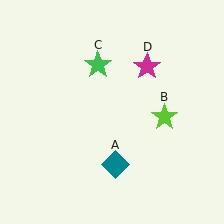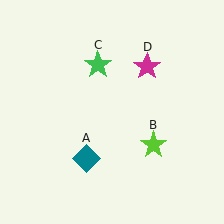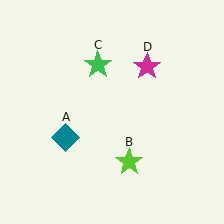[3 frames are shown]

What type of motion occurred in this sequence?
The teal diamond (object A), lime star (object B) rotated clockwise around the center of the scene.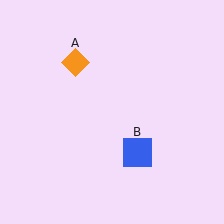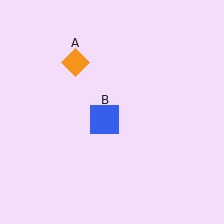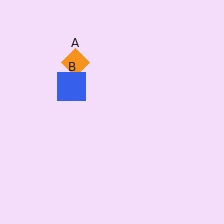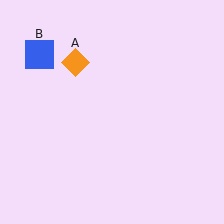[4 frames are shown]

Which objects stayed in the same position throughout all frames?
Orange diamond (object A) remained stationary.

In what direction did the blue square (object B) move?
The blue square (object B) moved up and to the left.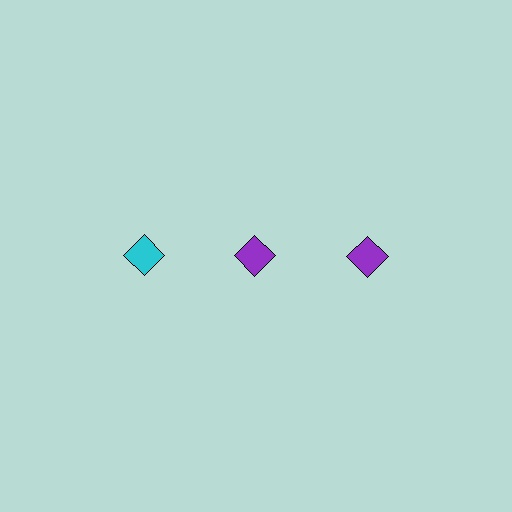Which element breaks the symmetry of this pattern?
The cyan diamond in the top row, leftmost column breaks the symmetry. All other shapes are purple diamonds.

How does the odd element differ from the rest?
It has a different color: cyan instead of purple.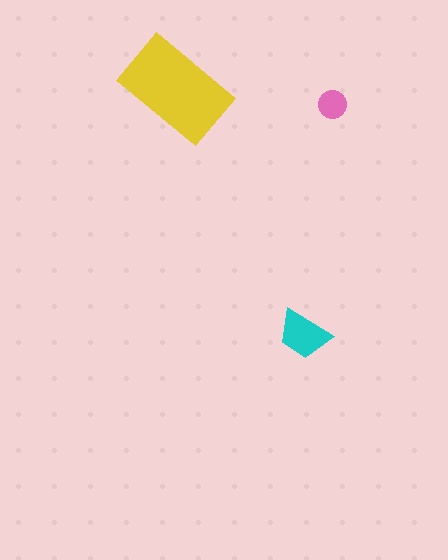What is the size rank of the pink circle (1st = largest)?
3rd.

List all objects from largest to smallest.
The yellow rectangle, the cyan trapezoid, the pink circle.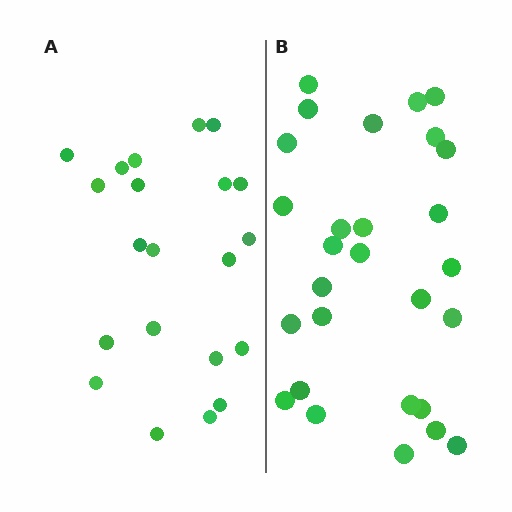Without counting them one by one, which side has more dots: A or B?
Region B (the right region) has more dots.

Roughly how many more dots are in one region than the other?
Region B has roughly 8 or so more dots than region A.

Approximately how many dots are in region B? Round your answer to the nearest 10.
About 30 dots. (The exact count is 28, which rounds to 30.)